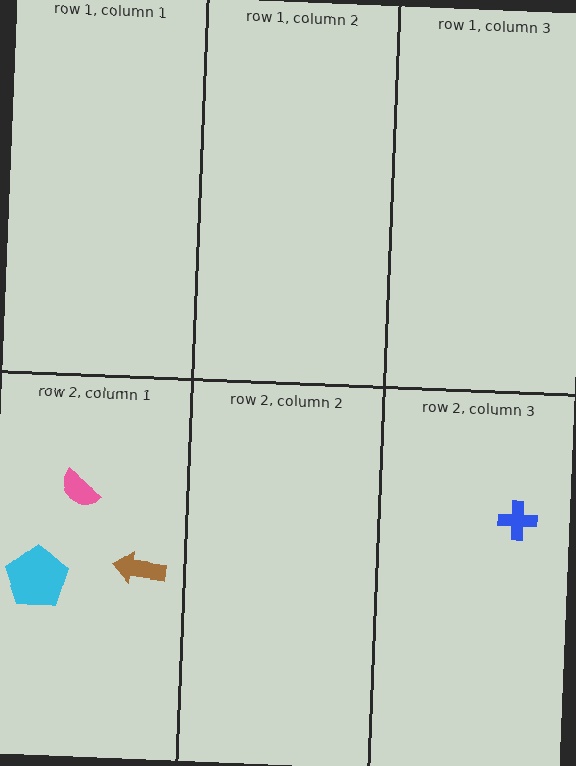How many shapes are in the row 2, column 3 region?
1.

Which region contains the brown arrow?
The row 2, column 1 region.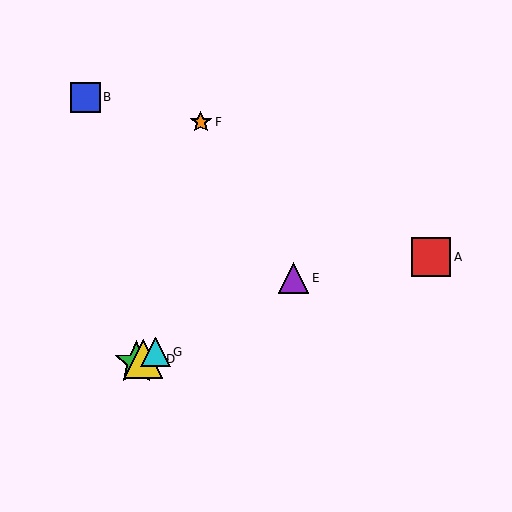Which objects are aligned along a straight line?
Objects C, D, E, G are aligned along a straight line.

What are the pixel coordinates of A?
Object A is at (431, 257).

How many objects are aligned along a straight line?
4 objects (C, D, E, G) are aligned along a straight line.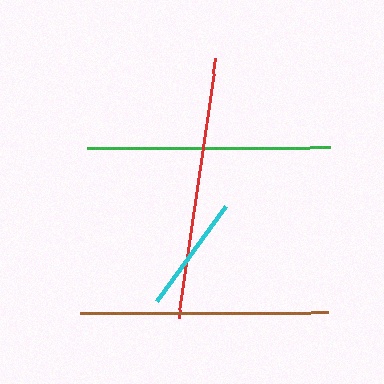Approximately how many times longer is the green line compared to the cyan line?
The green line is approximately 2.1 times the length of the cyan line.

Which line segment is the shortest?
The cyan line is the shortest at approximately 118 pixels.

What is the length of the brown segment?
The brown segment is approximately 248 pixels long.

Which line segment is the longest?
The red line is the longest at approximately 263 pixels.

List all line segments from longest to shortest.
From longest to shortest: red, brown, green, cyan.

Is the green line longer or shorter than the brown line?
The brown line is longer than the green line.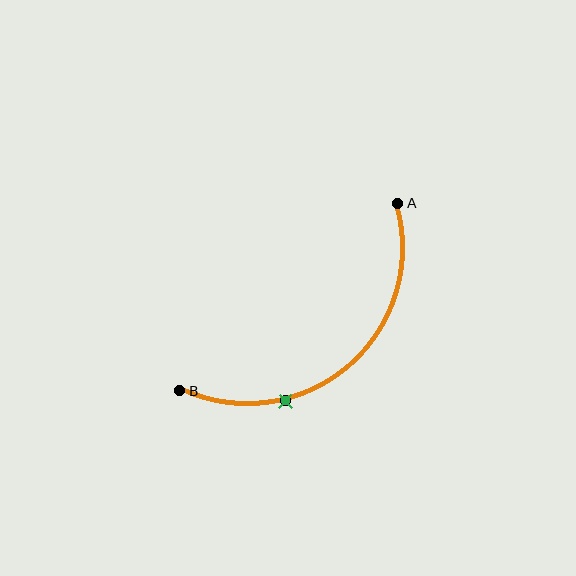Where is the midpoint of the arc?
The arc midpoint is the point on the curve farthest from the straight line joining A and B. It sits below and to the right of that line.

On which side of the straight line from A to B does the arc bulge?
The arc bulges below and to the right of the straight line connecting A and B.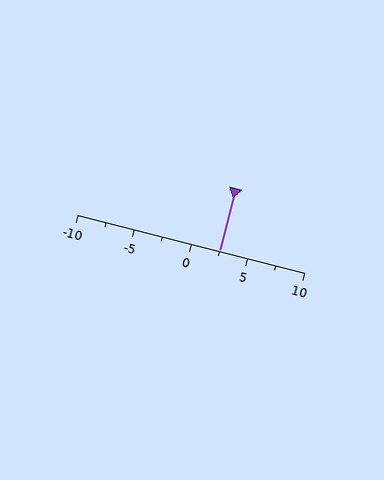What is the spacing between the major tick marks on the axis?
The major ticks are spaced 5 apart.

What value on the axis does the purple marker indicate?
The marker indicates approximately 2.5.